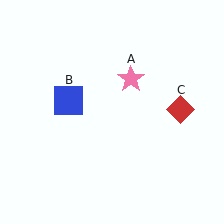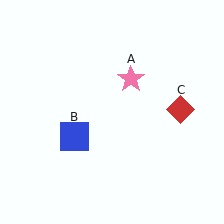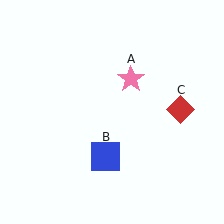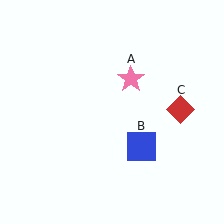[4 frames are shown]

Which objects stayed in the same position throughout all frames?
Pink star (object A) and red diamond (object C) remained stationary.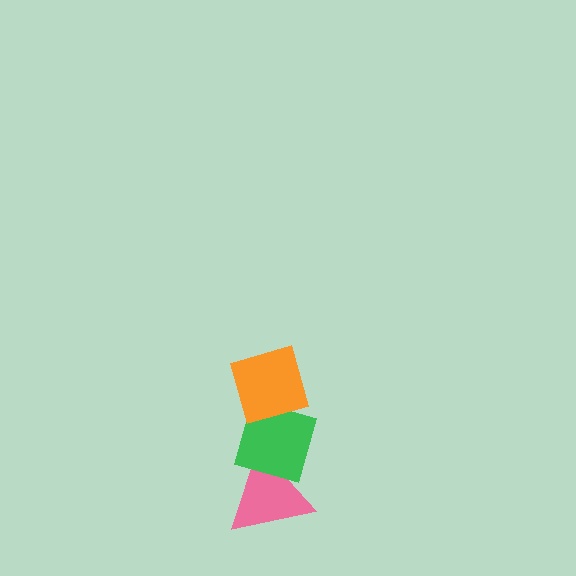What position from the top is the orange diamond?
The orange diamond is 1st from the top.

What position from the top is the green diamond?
The green diamond is 2nd from the top.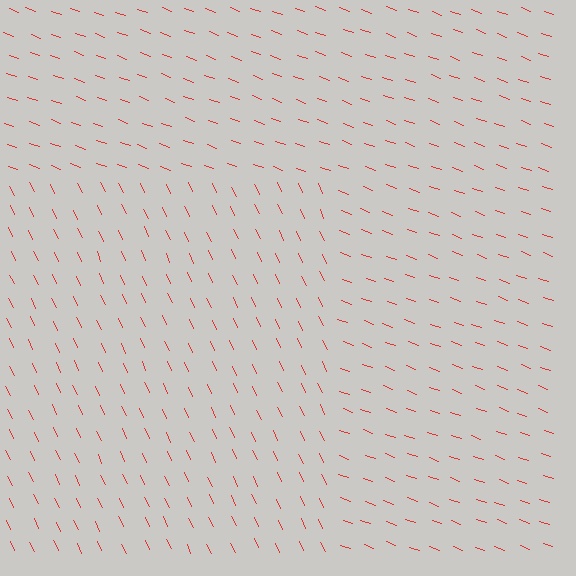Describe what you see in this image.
The image is filled with small red line segments. A rectangle region in the image has lines oriented differently from the surrounding lines, creating a visible texture boundary.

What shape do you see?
I see a rectangle.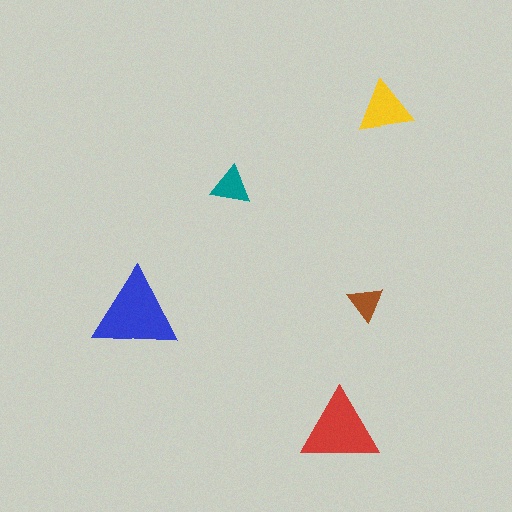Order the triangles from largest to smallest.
the blue one, the red one, the yellow one, the teal one, the brown one.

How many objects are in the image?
There are 5 objects in the image.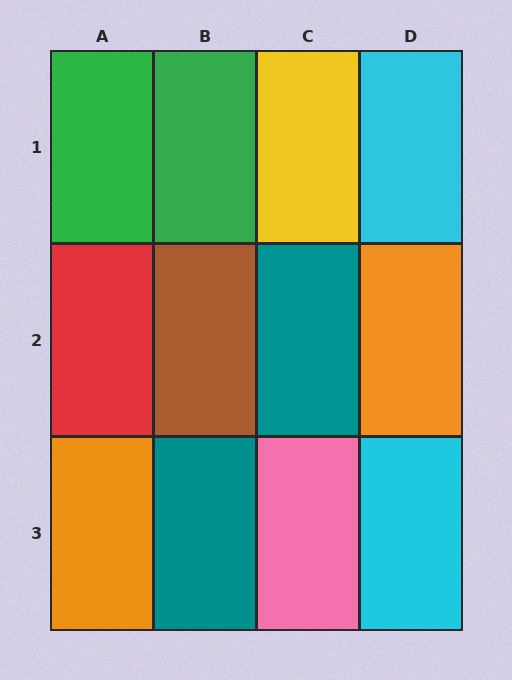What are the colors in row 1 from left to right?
Green, green, yellow, cyan.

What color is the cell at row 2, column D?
Orange.